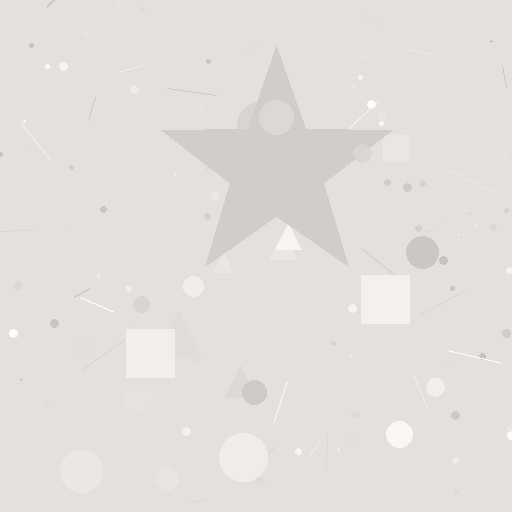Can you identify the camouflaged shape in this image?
The camouflaged shape is a star.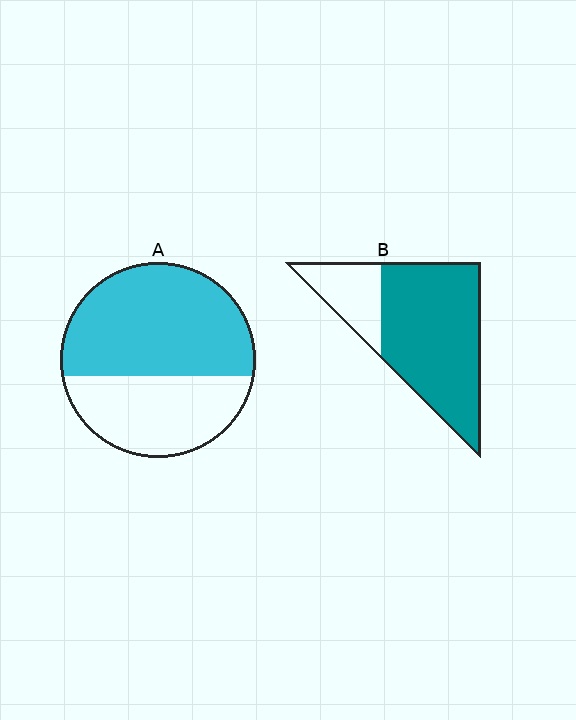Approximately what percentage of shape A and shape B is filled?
A is approximately 60% and B is approximately 75%.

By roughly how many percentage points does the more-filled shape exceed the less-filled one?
By roughly 15 percentage points (B over A).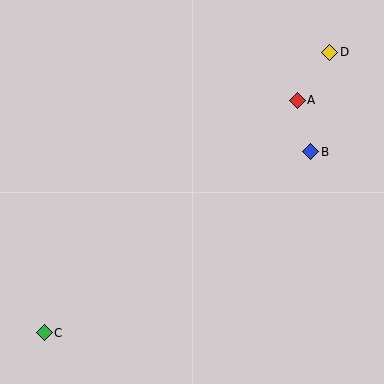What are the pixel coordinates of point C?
Point C is at (44, 333).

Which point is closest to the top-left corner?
Point A is closest to the top-left corner.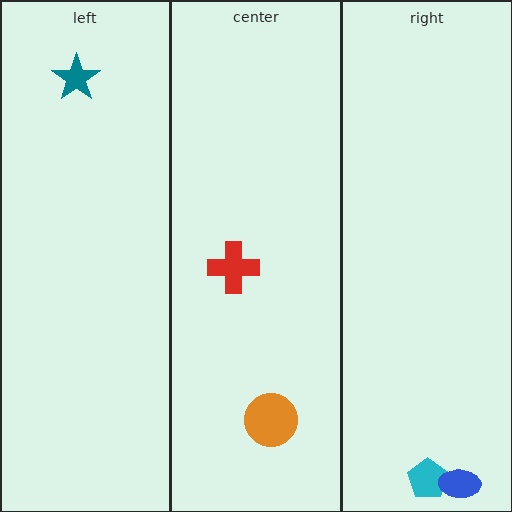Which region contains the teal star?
The left region.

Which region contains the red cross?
The center region.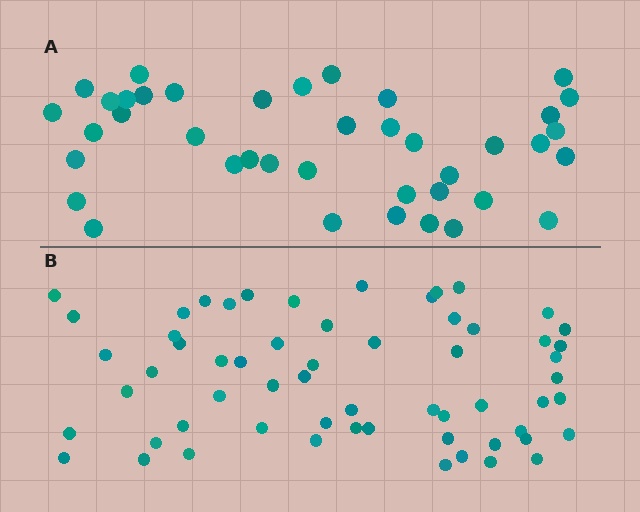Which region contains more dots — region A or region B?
Region B (the bottom region) has more dots.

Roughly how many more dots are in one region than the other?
Region B has approximately 20 more dots than region A.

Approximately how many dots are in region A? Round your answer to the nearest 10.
About 40 dots.